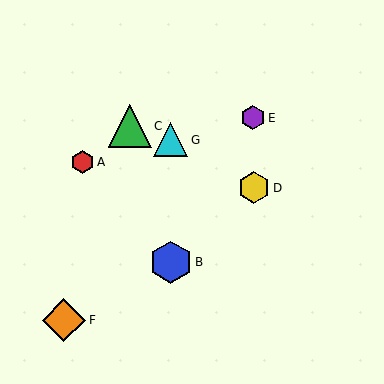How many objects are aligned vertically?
2 objects (B, G) are aligned vertically.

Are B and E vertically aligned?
No, B is at x≈171 and E is at x≈253.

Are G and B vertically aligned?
Yes, both are at x≈171.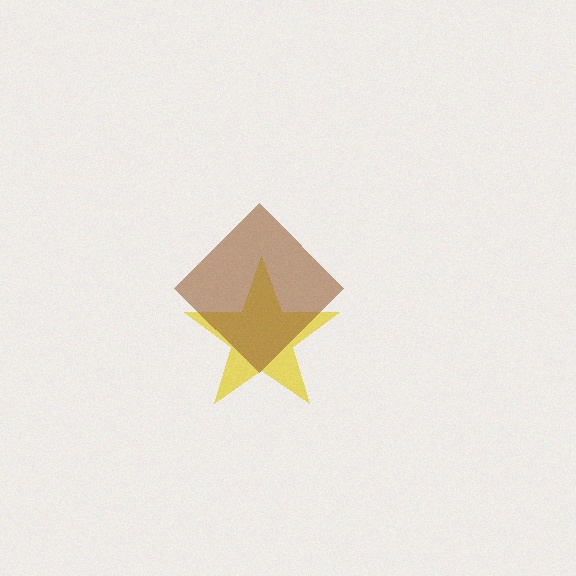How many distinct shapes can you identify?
There are 2 distinct shapes: a yellow star, a brown diamond.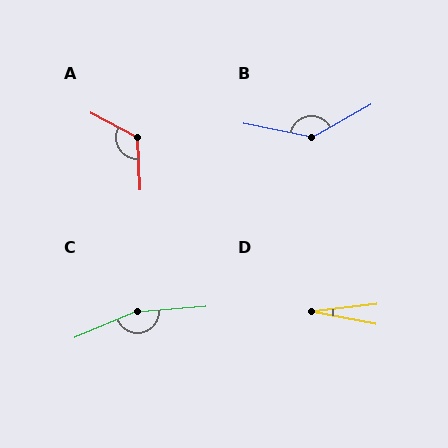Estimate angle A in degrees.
Approximately 121 degrees.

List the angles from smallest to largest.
D (18°), A (121°), B (139°), C (161°).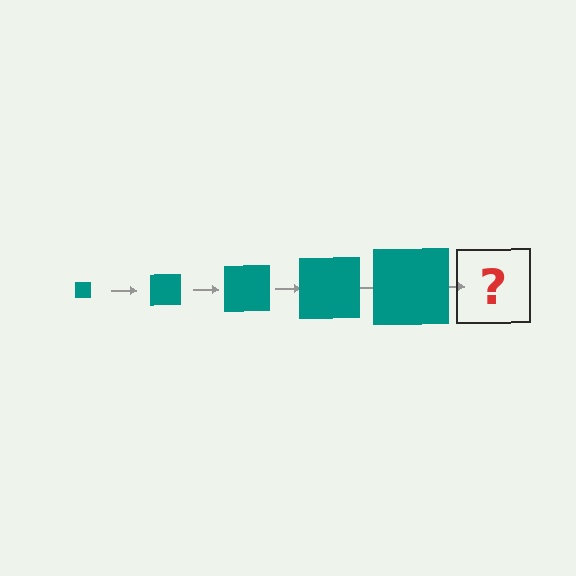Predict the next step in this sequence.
The next step is a teal square, larger than the previous one.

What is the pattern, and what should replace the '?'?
The pattern is that the square gets progressively larger each step. The '?' should be a teal square, larger than the previous one.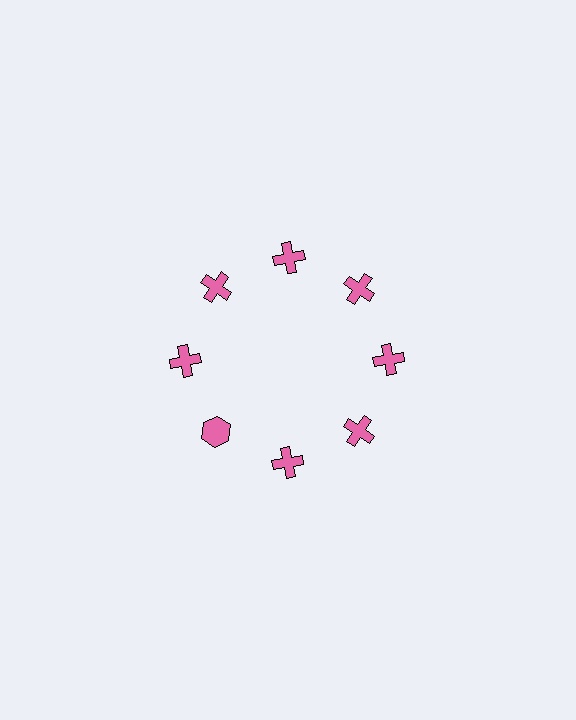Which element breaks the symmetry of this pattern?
The pink hexagon at roughly the 8 o'clock position breaks the symmetry. All other shapes are pink crosses.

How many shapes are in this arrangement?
There are 8 shapes arranged in a ring pattern.